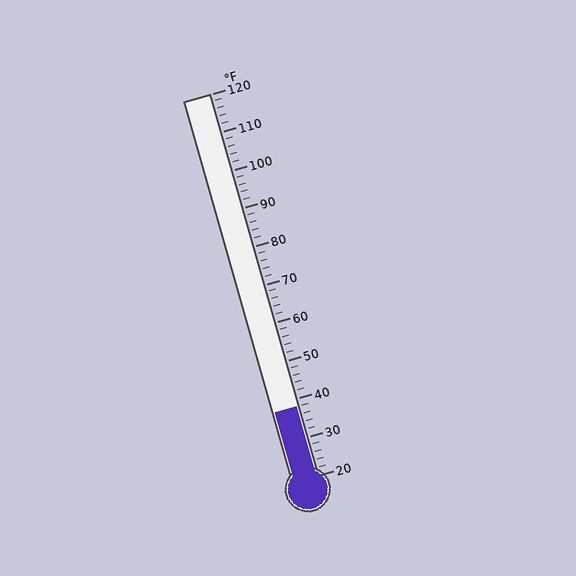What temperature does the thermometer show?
The thermometer shows approximately 38°F.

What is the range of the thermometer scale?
The thermometer scale ranges from 20°F to 120°F.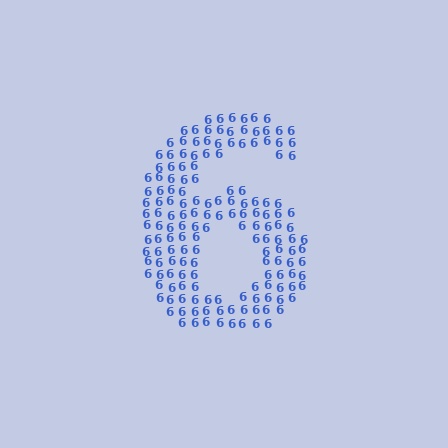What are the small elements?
The small elements are digit 6's.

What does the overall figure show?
The overall figure shows the digit 6.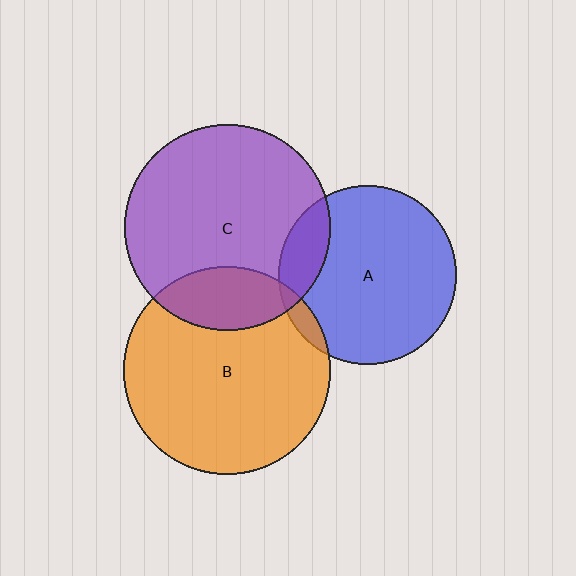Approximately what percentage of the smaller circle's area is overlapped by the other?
Approximately 20%.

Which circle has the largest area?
Circle B (orange).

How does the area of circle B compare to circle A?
Approximately 1.4 times.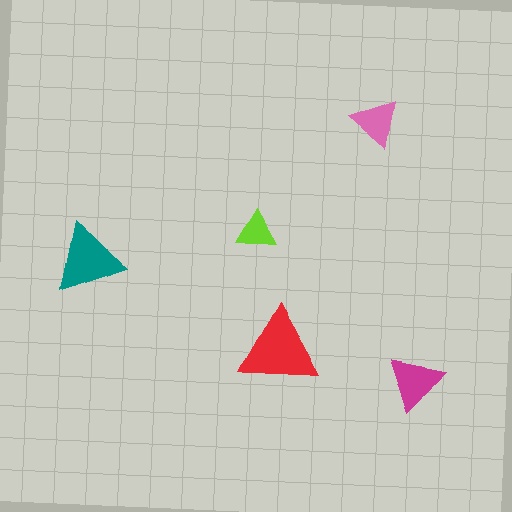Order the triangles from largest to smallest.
the red one, the teal one, the magenta one, the pink one, the lime one.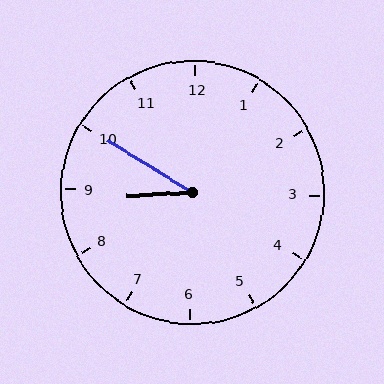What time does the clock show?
8:50.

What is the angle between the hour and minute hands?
Approximately 35 degrees.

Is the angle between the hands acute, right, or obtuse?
It is acute.